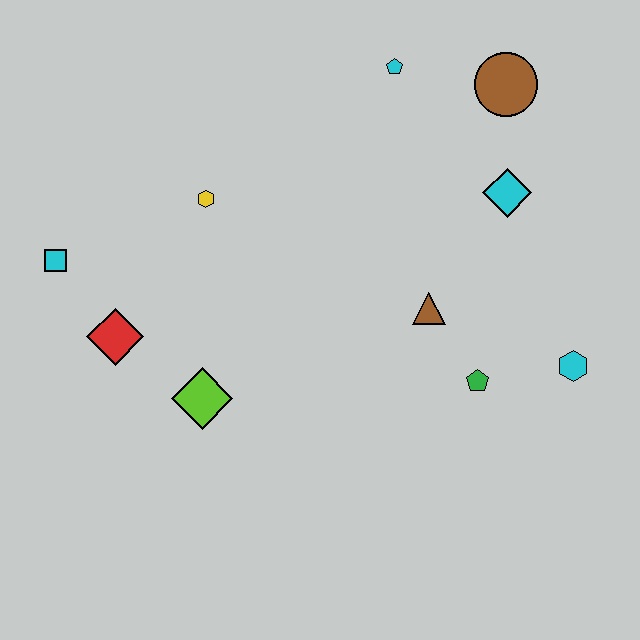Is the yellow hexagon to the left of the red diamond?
No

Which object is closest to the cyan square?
The red diamond is closest to the cyan square.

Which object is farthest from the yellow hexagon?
The cyan hexagon is farthest from the yellow hexagon.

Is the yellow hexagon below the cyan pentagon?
Yes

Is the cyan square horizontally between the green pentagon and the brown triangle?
No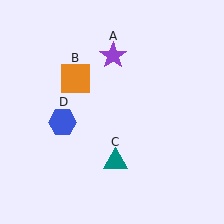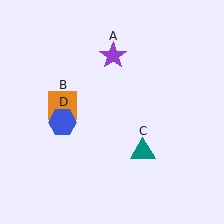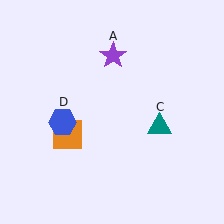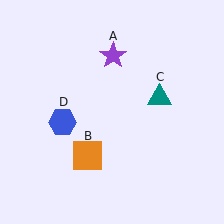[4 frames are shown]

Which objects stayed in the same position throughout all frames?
Purple star (object A) and blue hexagon (object D) remained stationary.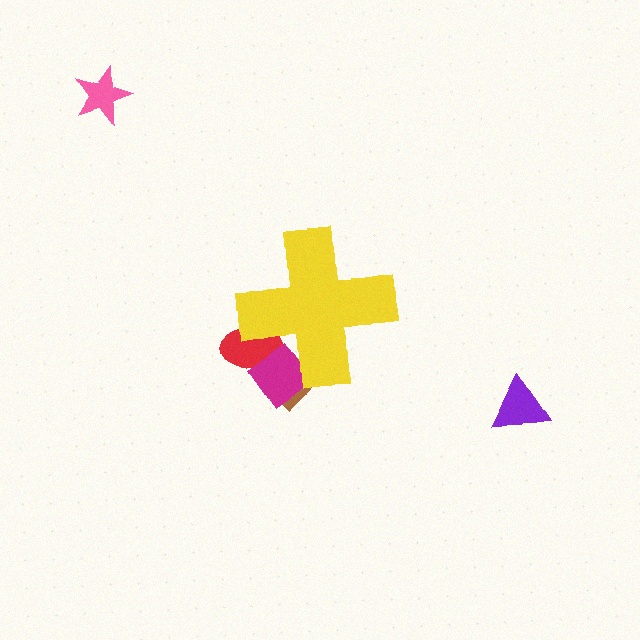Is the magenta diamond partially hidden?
Yes, the magenta diamond is partially hidden behind the yellow cross.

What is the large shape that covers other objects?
A yellow cross.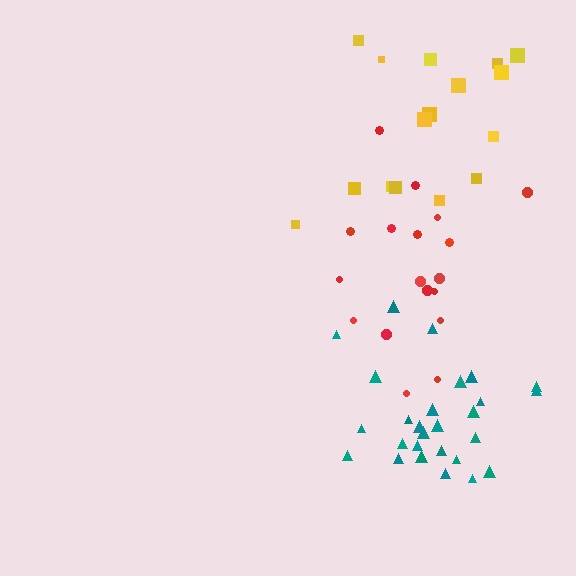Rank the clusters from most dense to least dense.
teal, red, yellow.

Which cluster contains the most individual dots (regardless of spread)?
Teal (28).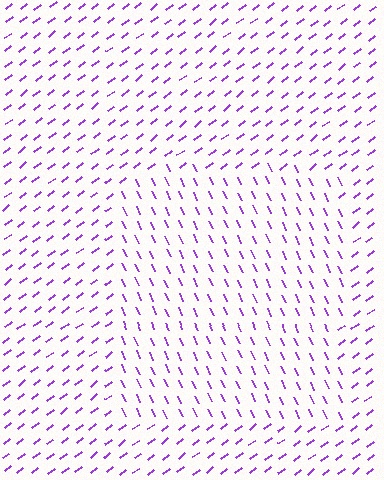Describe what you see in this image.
The image is filled with small purple line segments. A rectangle region in the image has lines oriented differently from the surrounding lines, creating a visible texture boundary.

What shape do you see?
I see a rectangle.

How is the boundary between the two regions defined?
The boundary is defined purely by a change in line orientation (approximately 77 degrees difference). All lines are the same color and thickness.